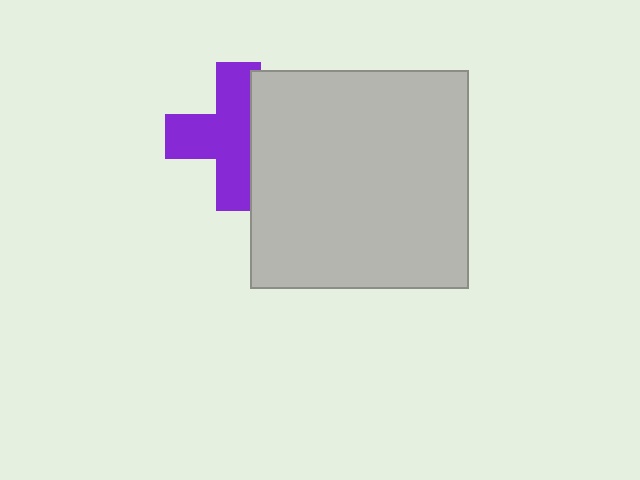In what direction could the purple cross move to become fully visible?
The purple cross could move left. That would shift it out from behind the light gray square entirely.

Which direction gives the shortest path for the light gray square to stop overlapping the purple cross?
Moving right gives the shortest separation.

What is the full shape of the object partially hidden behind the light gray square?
The partially hidden object is a purple cross.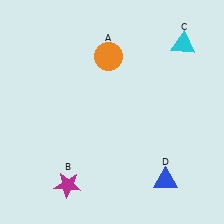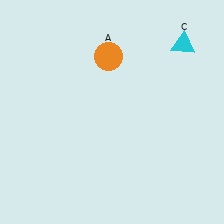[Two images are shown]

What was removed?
The blue triangle (D), the magenta star (B) were removed in Image 2.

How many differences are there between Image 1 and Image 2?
There are 2 differences between the two images.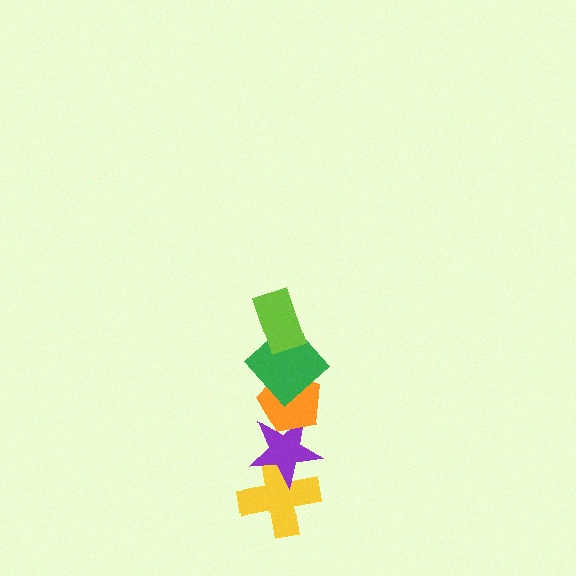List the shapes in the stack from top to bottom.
From top to bottom: the lime rectangle, the green diamond, the orange pentagon, the purple star, the yellow cross.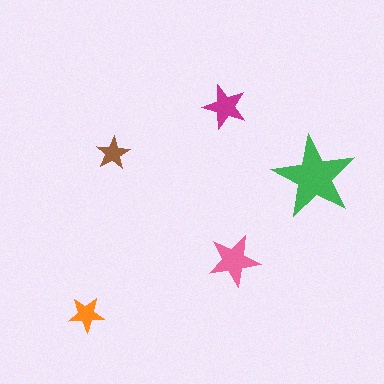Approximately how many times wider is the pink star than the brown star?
About 1.5 times wider.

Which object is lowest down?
The orange star is bottommost.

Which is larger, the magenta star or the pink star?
The pink one.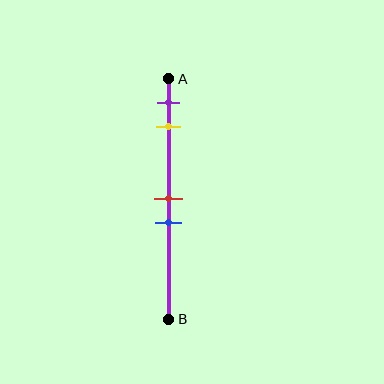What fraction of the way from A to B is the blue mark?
The blue mark is approximately 60% (0.6) of the way from A to B.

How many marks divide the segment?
There are 4 marks dividing the segment.